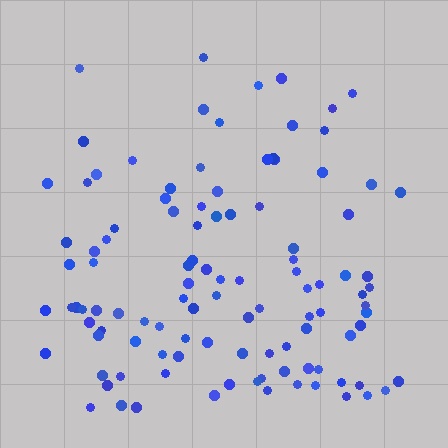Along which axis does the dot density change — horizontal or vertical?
Vertical.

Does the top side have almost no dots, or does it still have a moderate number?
Still a moderate number, just noticeably fewer than the bottom.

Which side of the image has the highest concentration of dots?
The bottom.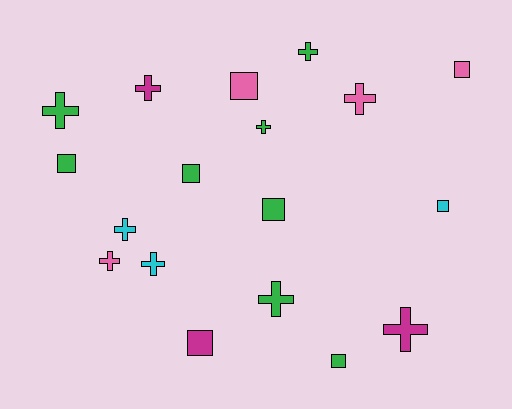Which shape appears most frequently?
Cross, with 10 objects.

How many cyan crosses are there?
There are 2 cyan crosses.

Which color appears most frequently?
Green, with 8 objects.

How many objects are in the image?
There are 18 objects.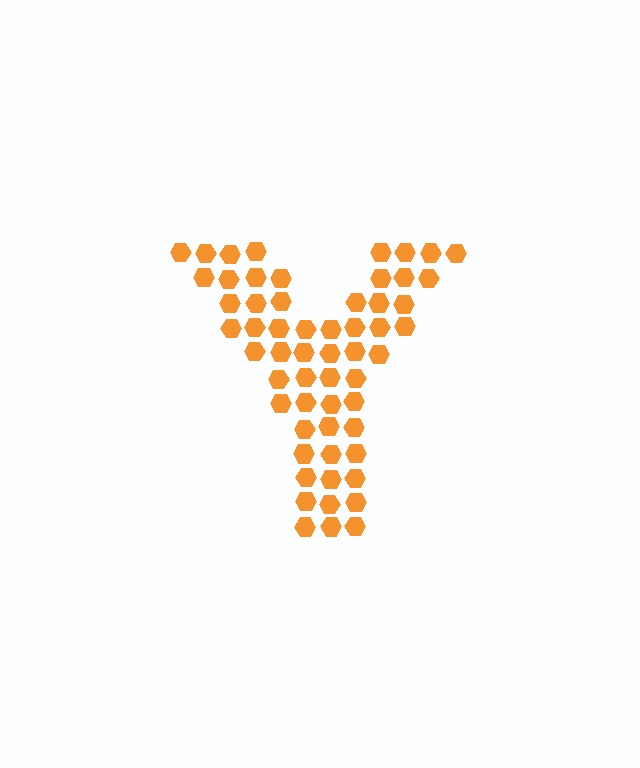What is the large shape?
The large shape is the letter Y.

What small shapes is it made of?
It is made of small hexagons.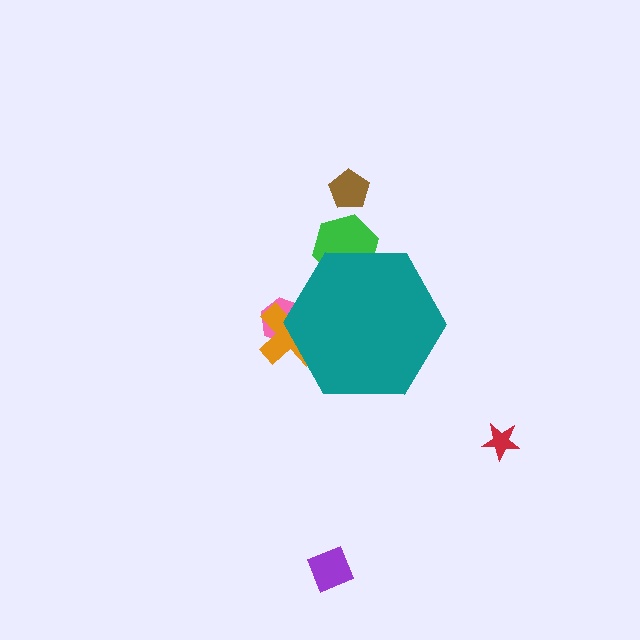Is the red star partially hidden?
No, the red star is fully visible.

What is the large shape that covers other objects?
A teal hexagon.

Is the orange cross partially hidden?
Yes, the orange cross is partially hidden behind the teal hexagon.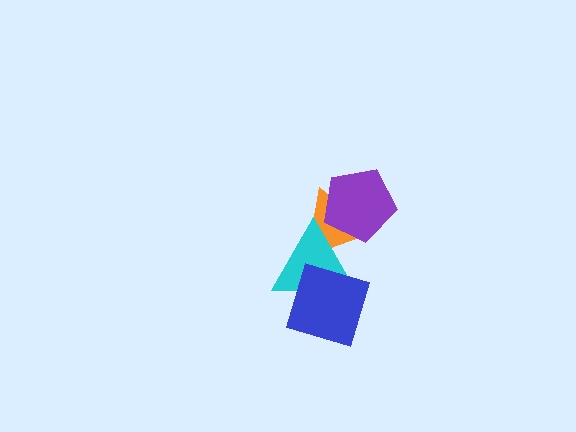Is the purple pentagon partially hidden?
No, no other shape covers it.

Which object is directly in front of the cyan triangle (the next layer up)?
The purple pentagon is directly in front of the cyan triangle.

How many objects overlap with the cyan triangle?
3 objects overlap with the cyan triangle.